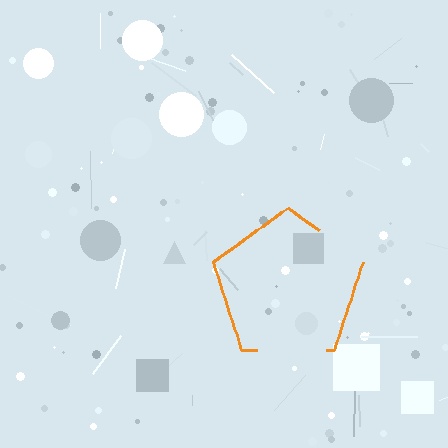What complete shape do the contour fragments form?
The contour fragments form a pentagon.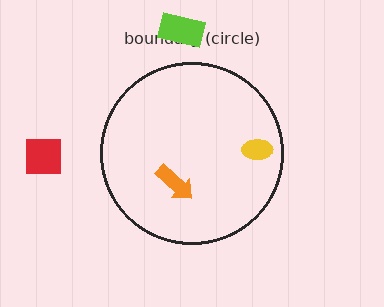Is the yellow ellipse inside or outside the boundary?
Inside.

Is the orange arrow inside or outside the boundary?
Inside.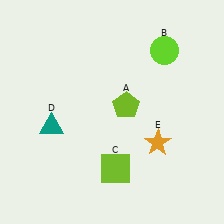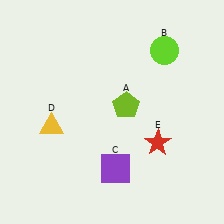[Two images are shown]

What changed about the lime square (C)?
In Image 1, C is lime. In Image 2, it changed to purple.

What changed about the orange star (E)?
In Image 1, E is orange. In Image 2, it changed to red.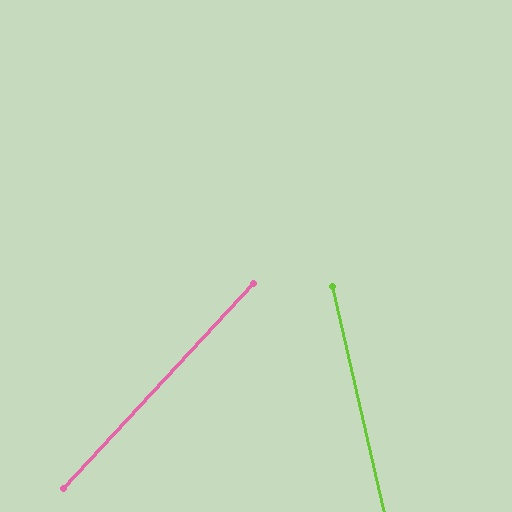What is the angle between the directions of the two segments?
Approximately 56 degrees.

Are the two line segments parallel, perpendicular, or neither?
Neither parallel nor perpendicular — they differ by about 56°.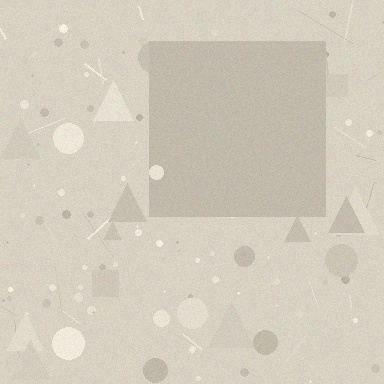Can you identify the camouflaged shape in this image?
The camouflaged shape is a square.